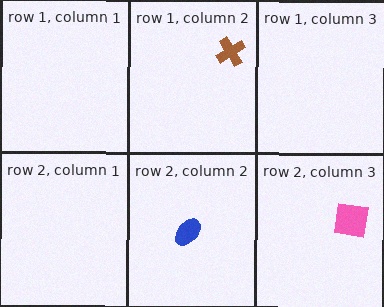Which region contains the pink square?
The row 2, column 3 region.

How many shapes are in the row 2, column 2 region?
1.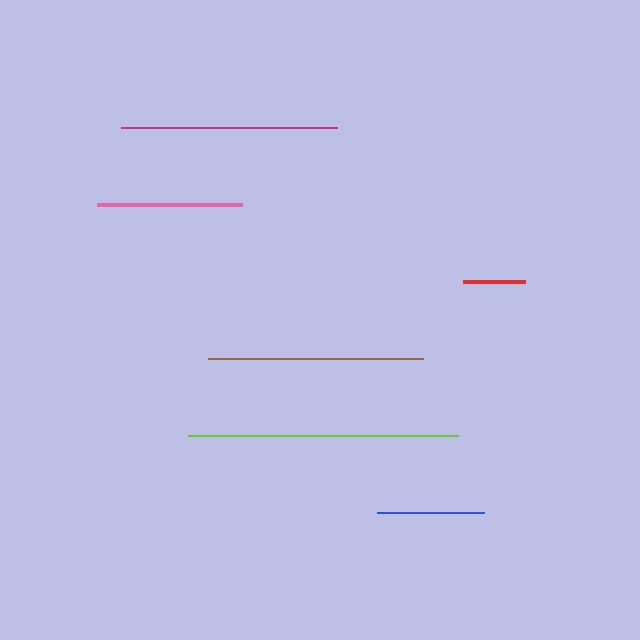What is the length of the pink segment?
The pink segment is approximately 145 pixels long.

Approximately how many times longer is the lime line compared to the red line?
The lime line is approximately 4.4 times the length of the red line.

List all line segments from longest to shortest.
From longest to shortest: lime, magenta, brown, pink, blue, red.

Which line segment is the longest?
The lime line is the longest at approximately 271 pixels.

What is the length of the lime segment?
The lime segment is approximately 271 pixels long.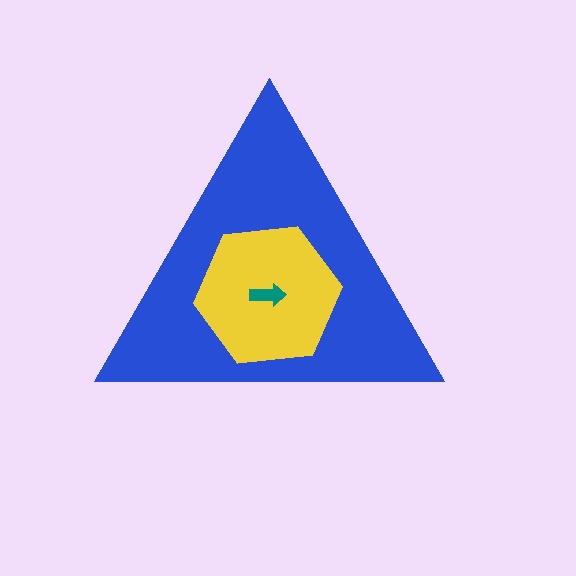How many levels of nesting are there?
3.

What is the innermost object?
The teal arrow.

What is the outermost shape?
The blue triangle.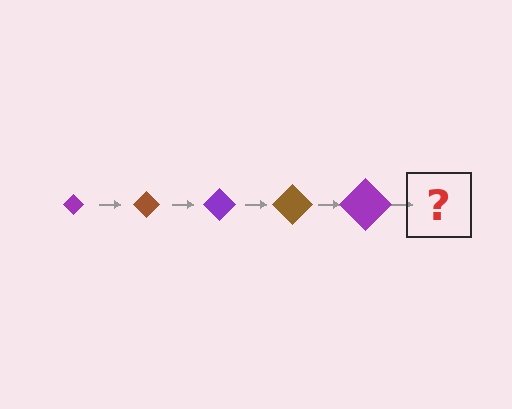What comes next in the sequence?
The next element should be a brown diamond, larger than the previous one.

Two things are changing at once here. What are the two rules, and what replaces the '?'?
The two rules are that the diamond grows larger each step and the color cycles through purple and brown. The '?' should be a brown diamond, larger than the previous one.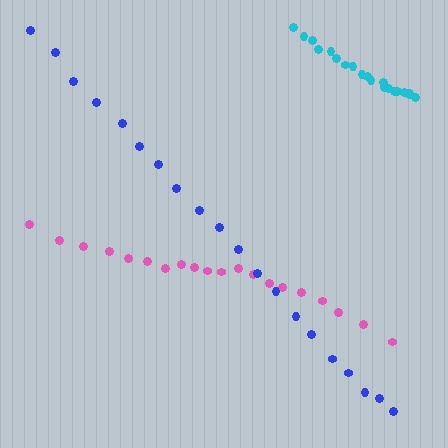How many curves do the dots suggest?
There are 3 distinct paths.